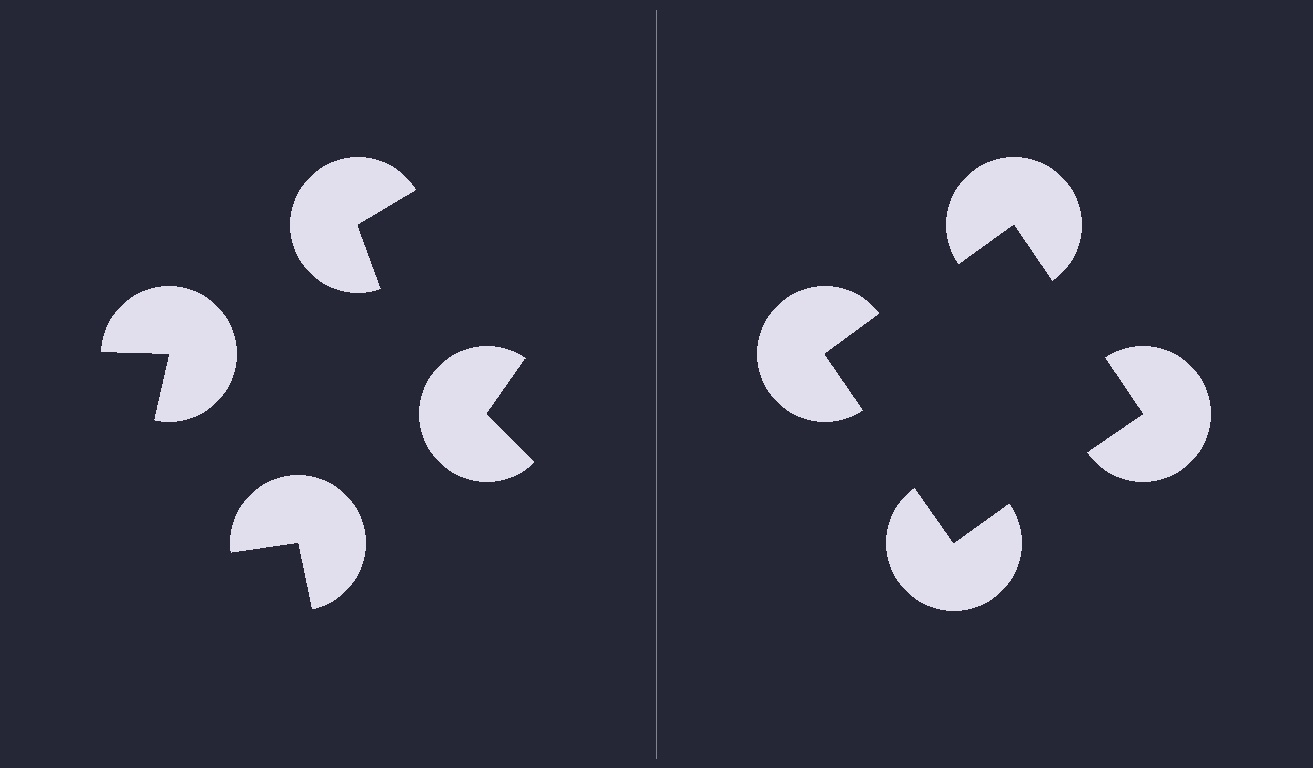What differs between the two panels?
The pac-man discs are positioned identically on both sides; only the wedge orientations differ. On the right they align to a square; on the left they are misaligned.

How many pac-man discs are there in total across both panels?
8 — 4 on each side.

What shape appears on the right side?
An illusory square.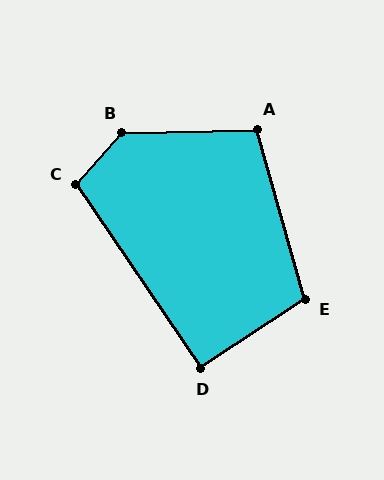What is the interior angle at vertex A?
Approximately 105 degrees (obtuse).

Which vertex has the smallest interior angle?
D, at approximately 91 degrees.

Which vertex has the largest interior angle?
B, at approximately 132 degrees.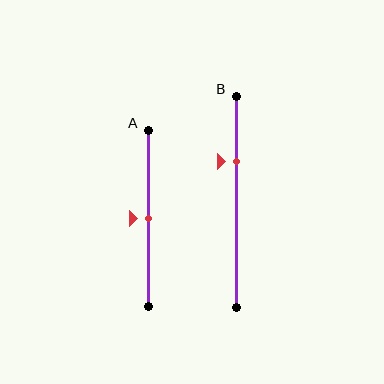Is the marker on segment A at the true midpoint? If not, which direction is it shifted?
Yes, the marker on segment A is at the true midpoint.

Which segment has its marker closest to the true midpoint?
Segment A has its marker closest to the true midpoint.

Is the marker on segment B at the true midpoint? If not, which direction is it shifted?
No, the marker on segment B is shifted upward by about 19% of the segment length.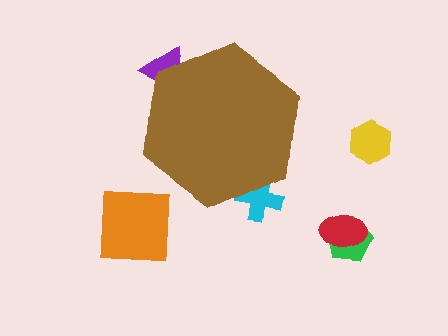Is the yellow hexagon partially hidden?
No, the yellow hexagon is fully visible.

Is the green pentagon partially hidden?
No, the green pentagon is fully visible.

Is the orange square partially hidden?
No, the orange square is fully visible.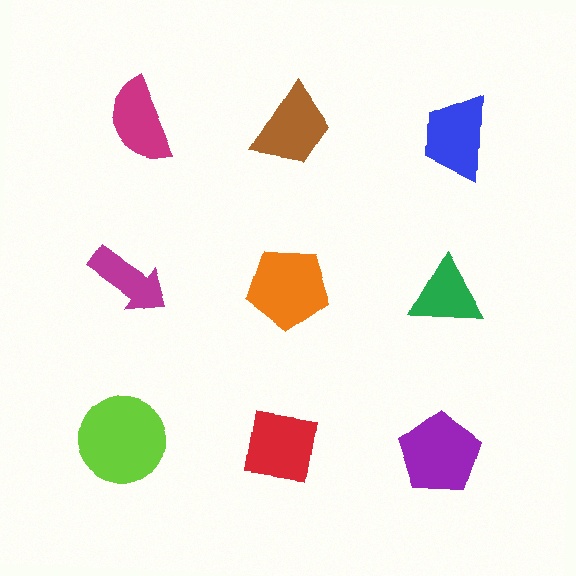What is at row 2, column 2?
An orange pentagon.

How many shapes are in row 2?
3 shapes.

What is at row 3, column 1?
A lime circle.